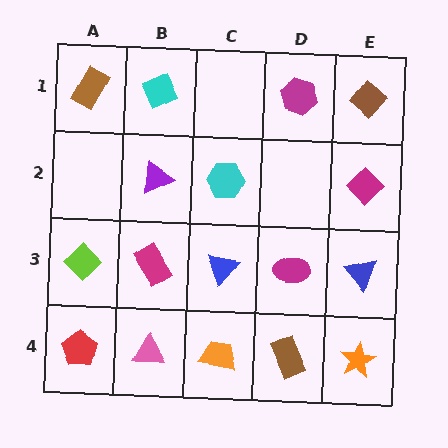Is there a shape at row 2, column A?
No, that cell is empty.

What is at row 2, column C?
A cyan hexagon.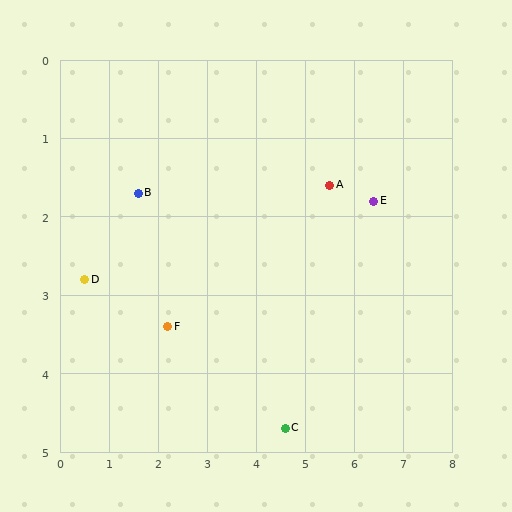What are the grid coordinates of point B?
Point B is at approximately (1.6, 1.7).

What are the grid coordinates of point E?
Point E is at approximately (6.4, 1.8).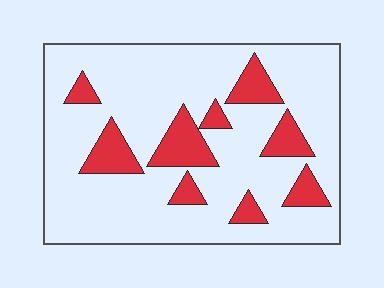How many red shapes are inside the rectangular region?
9.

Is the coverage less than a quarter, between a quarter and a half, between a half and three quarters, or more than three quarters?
Less than a quarter.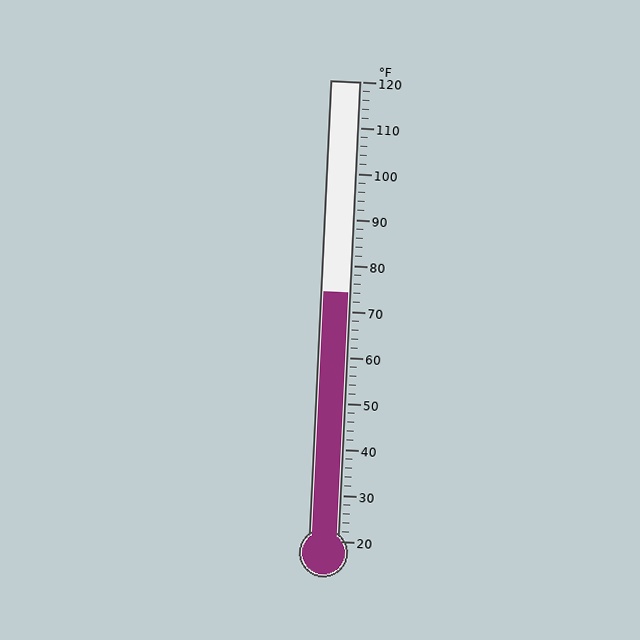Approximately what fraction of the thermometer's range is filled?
The thermometer is filled to approximately 55% of its range.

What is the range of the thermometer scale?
The thermometer scale ranges from 20°F to 120°F.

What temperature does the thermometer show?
The thermometer shows approximately 74°F.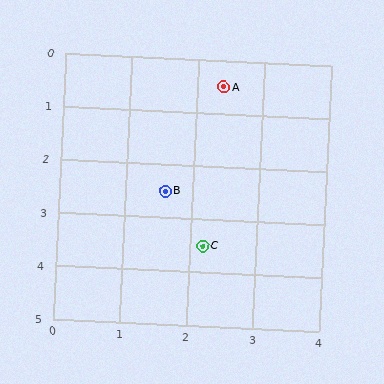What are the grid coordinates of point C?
Point C is at approximately (2.2, 3.5).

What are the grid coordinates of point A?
Point A is at approximately (2.4, 0.5).